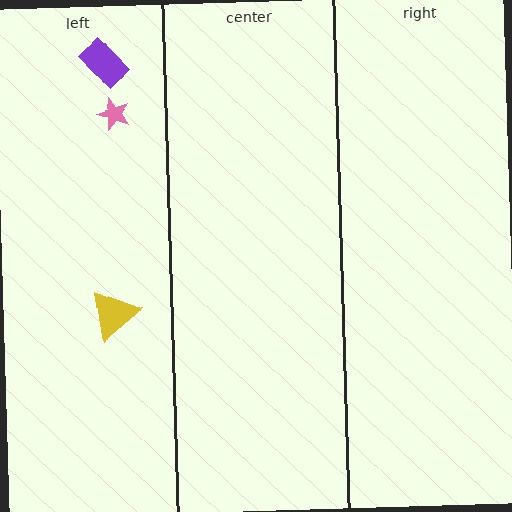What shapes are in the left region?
The purple rectangle, the yellow triangle, the pink star.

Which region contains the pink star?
The left region.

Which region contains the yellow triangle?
The left region.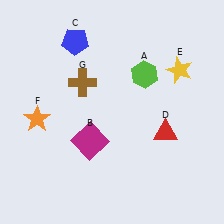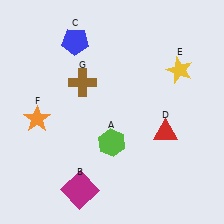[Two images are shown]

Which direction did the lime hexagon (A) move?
The lime hexagon (A) moved down.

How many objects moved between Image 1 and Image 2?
2 objects moved between the two images.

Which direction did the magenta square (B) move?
The magenta square (B) moved down.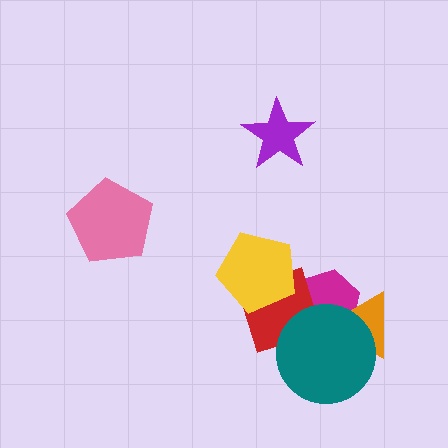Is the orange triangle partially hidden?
Yes, it is partially covered by another shape.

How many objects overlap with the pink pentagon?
0 objects overlap with the pink pentagon.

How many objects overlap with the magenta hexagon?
3 objects overlap with the magenta hexagon.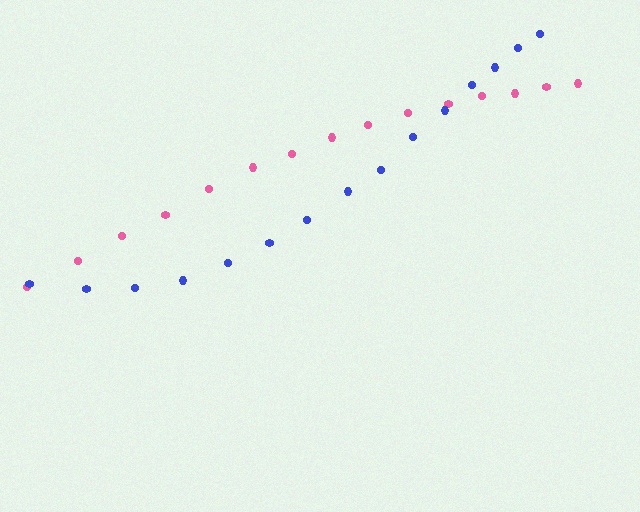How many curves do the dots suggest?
There are 2 distinct paths.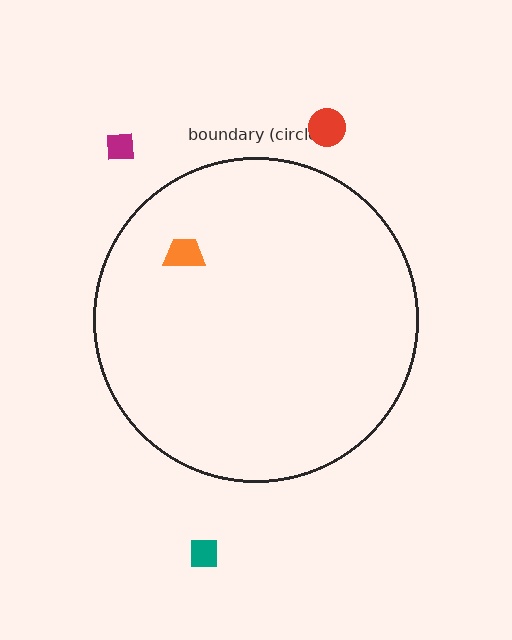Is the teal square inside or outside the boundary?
Outside.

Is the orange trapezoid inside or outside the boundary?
Inside.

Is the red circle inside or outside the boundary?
Outside.